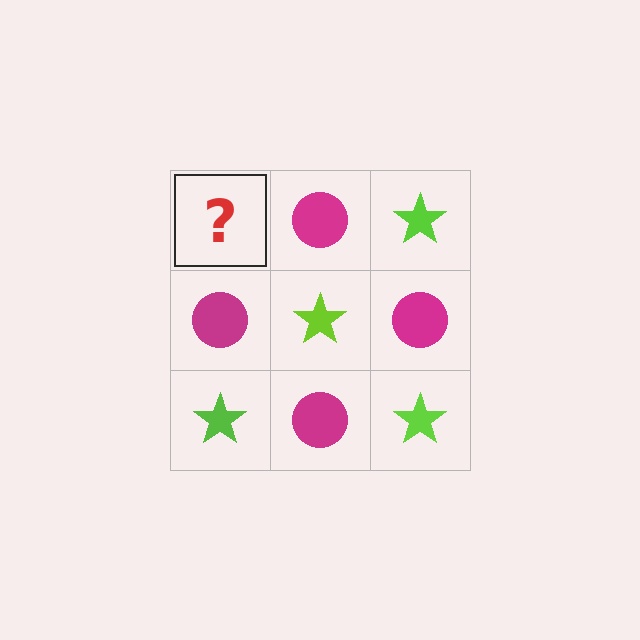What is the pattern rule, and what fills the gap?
The rule is that it alternates lime star and magenta circle in a checkerboard pattern. The gap should be filled with a lime star.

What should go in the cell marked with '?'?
The missing cell should contain a lime star.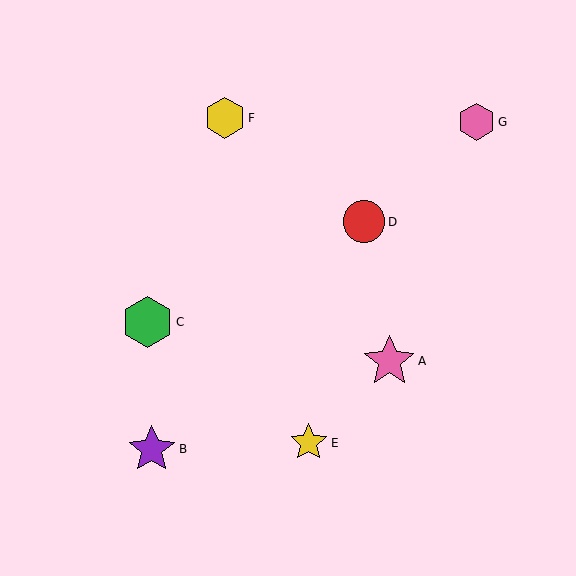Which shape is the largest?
The pink star (labeled A) is the largest.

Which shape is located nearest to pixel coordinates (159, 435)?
The purple star (labeled B) at (152, 449) is nearest to that location.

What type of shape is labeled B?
Shape B is a purple star.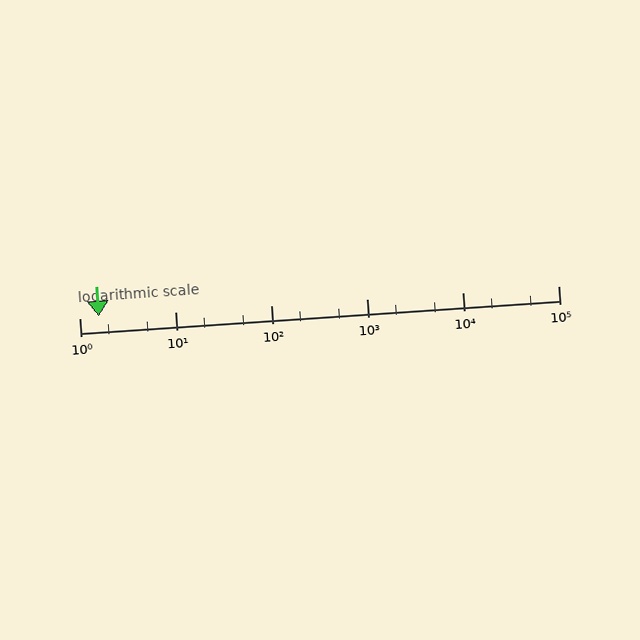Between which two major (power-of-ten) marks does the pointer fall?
The pointer is between 1 and 10.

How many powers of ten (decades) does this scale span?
The scale spans 5 decades, from 1 to 100000.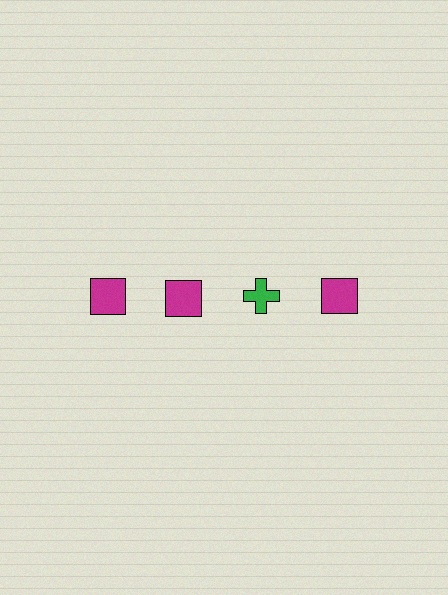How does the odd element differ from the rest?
It differs in both color (green instead of magenta) and shape (cross instead of square).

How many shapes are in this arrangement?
There are 4 shapes arranged in a grid pattern.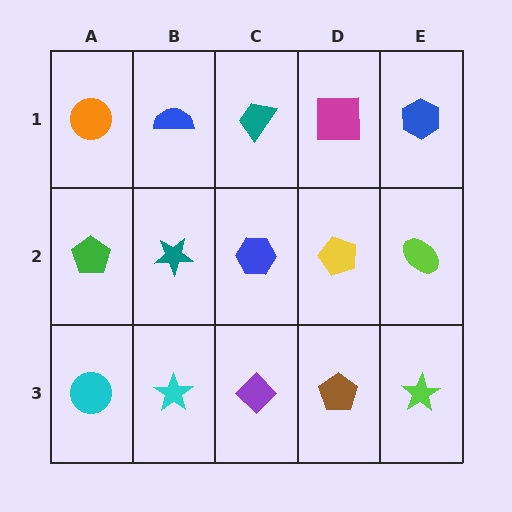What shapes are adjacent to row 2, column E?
A blue hexagon (row 1, column E), a lime star (row 3, column E), a yellow pentagon (row 2, column D).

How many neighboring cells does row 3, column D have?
3.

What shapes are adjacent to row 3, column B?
A teal star (row 2, column B), a cyan circle (row 3, column A), a purple diamond (row 3, column C).